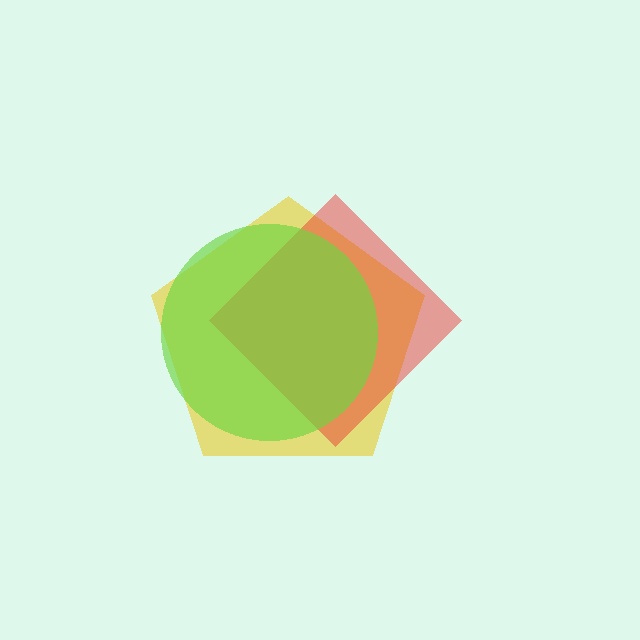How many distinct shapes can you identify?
There are 3 distinct shapes: a yellow pentagon, a red diamond, a lime circle.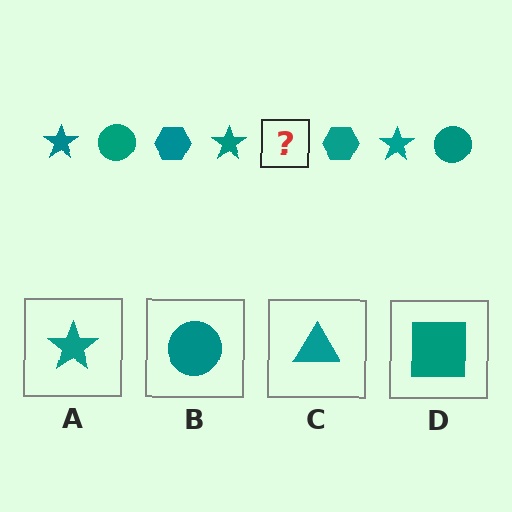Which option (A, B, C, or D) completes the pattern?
B.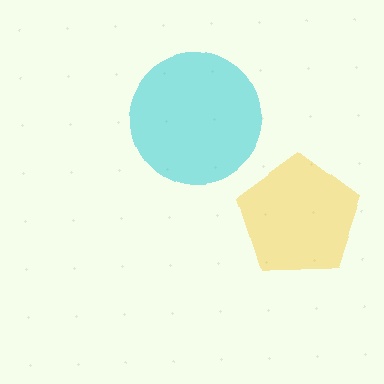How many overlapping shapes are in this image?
There are 2 overlapping shapes in the image.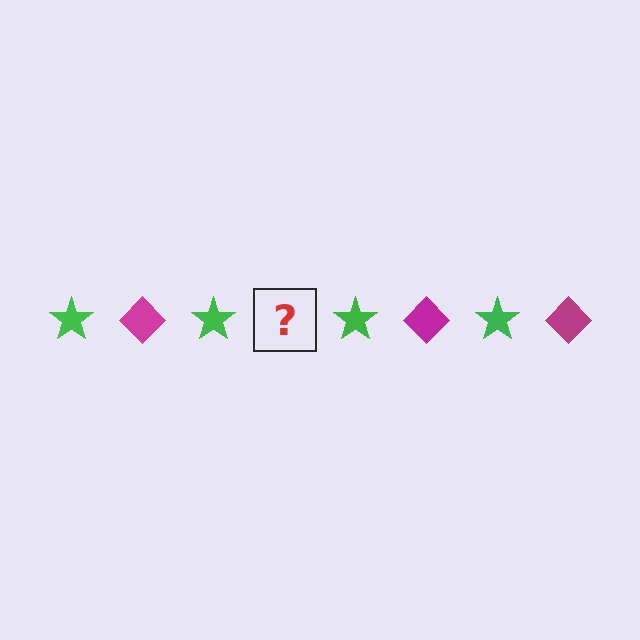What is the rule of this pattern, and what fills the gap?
The rule is that the pattern alternates between green star and magenta diamond. The gap should be filled with a magenta diamond.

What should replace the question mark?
The question mark should be replaced with a magenta diamond.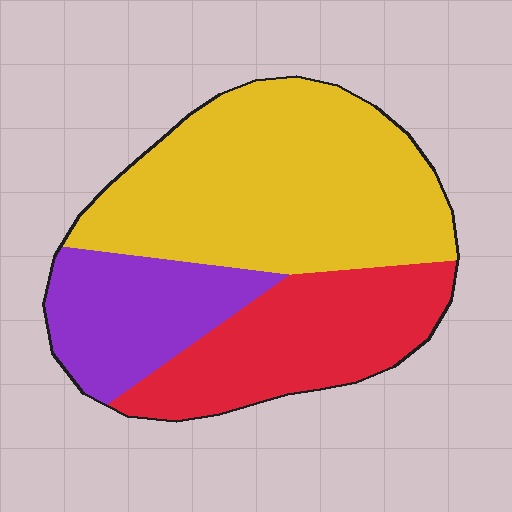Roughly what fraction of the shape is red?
Red takes up about one quarter (1/4) of the shape.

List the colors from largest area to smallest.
From largest to smallest: yellow, red, purple.